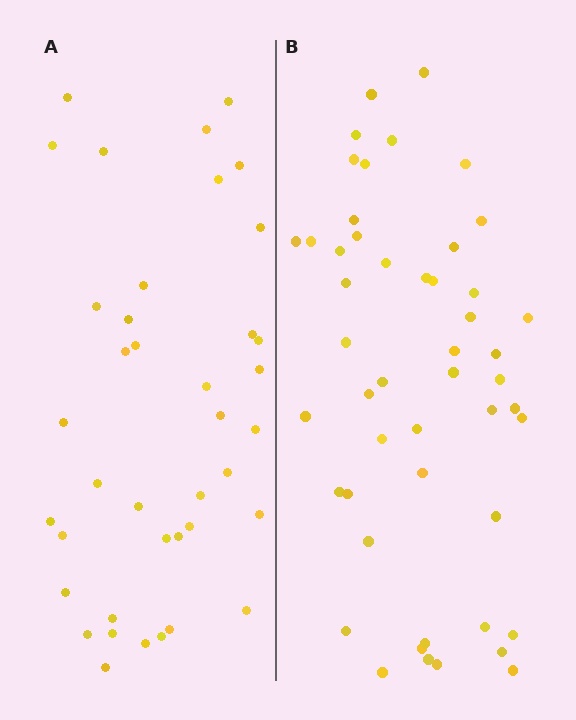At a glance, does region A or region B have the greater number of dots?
Region B (the right region) has more dots.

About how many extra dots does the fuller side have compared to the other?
Region B has roughly 10 or so more dots than region A.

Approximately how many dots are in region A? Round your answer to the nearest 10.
About 40 dots. (The exact count is 39, which rounds to 40.)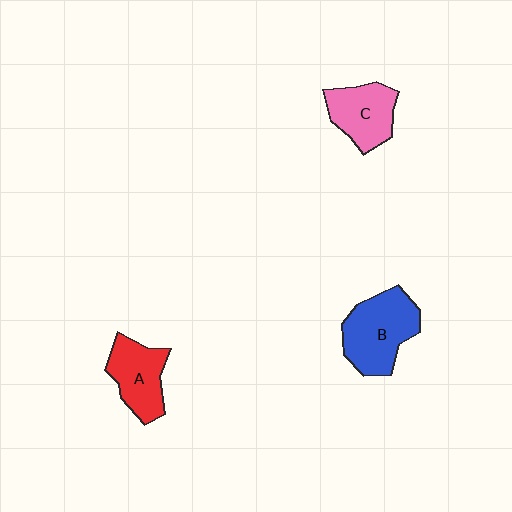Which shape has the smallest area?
Shape C (pink).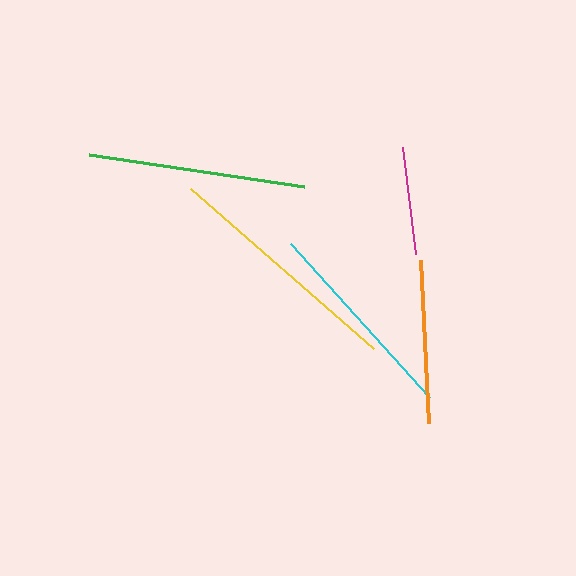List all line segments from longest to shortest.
From longest to shortest: yellow, green, cyan, orange, magenta.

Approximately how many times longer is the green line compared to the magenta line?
The green line is approximately 2.0 times the length of the magenta line.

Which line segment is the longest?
The yellow line is the longest at approximately 243 pixels.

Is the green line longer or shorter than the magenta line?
The green line is longer than the magenta line.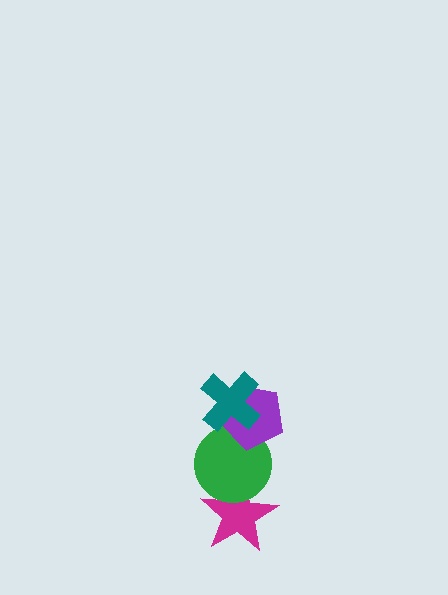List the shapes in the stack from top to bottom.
From top to bottom: the teal cross, the purple pentagon, the green circle, the magenta star.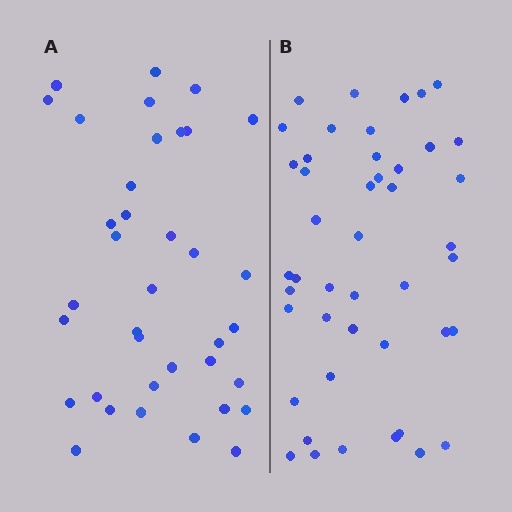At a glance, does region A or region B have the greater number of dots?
Region B (the right region) has more dots.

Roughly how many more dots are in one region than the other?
Region B has roughly 8 or so more dots than region A.